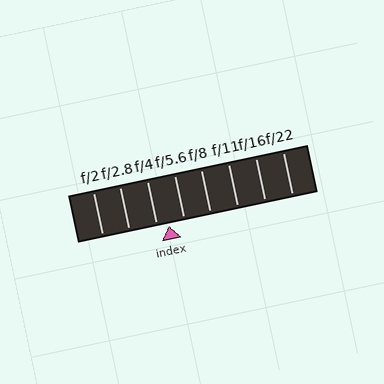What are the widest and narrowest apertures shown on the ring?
The widest aperture shown is f/2 and the narrowest is f/22.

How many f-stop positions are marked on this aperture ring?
There are 8 f-stop positions marked.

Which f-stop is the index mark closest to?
The index mark is closest to f/4.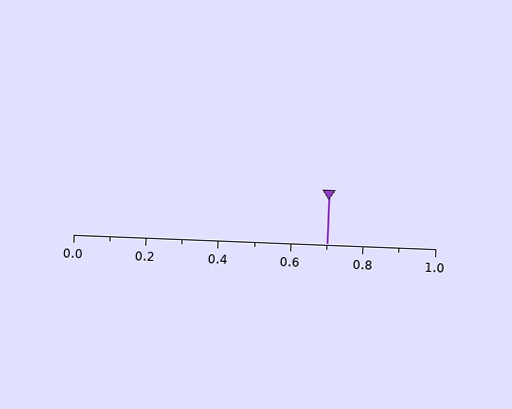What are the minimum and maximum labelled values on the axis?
The axis runs from 0.0 to 1.0.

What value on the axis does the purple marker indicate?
The marker indicates approximately 0.7.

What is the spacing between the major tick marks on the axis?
The major ticks are spaced 0.2 apart.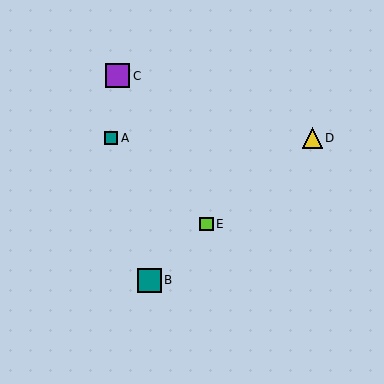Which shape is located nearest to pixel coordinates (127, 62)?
The purple square (labeled C) at (118, 76) is nearest to that location.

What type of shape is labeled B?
Shape B is a teal square.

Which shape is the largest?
The purple square (labeled C) is the largest.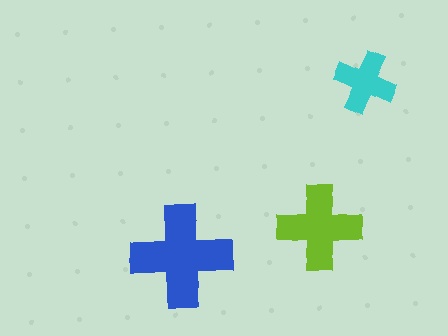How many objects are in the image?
There are 3 objects in the image.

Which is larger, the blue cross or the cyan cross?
The blue one.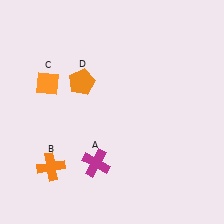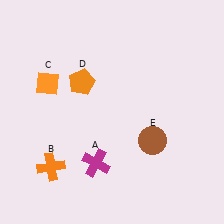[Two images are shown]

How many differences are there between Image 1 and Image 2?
There is 1 difference between the two images.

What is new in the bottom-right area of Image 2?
A brown circle (E) was added in the bottom-right area of Image 2.